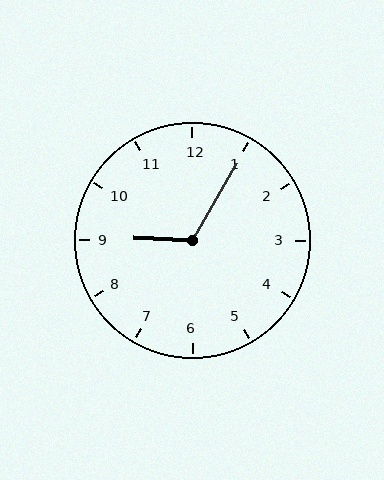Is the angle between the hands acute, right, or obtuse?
It is obtuse.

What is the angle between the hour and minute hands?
Approximately 118 degrees.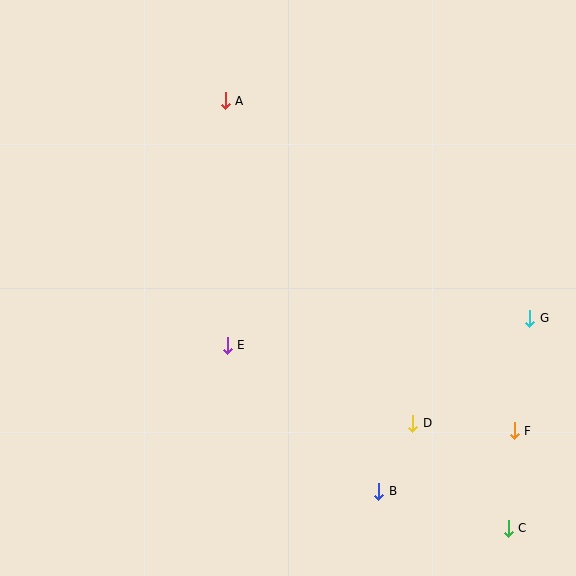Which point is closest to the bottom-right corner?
Point C is closest to the bottom-right corner.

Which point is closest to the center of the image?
Point E at (227, 345) is closest to the center.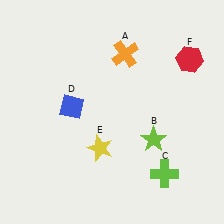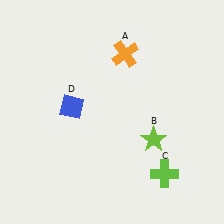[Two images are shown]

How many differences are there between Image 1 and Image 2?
There are 2 differences between the two images.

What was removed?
The yellow star (E), the red hexagon (F) were removed in Image 2.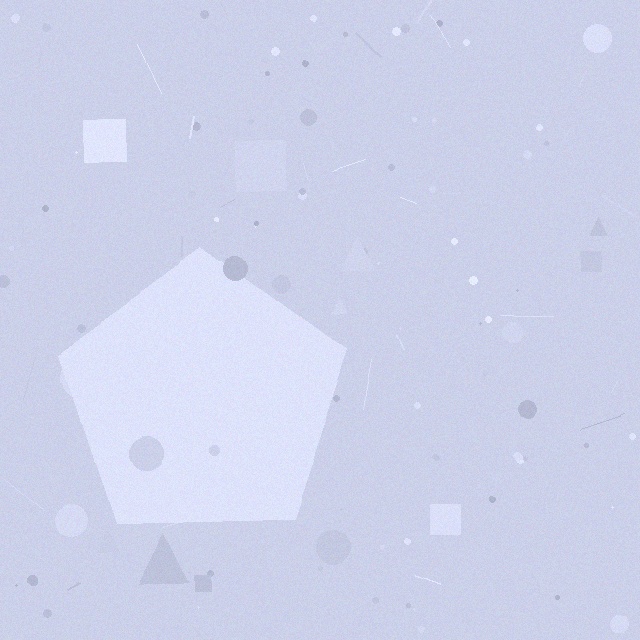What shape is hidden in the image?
A pentagon is hidden in the image.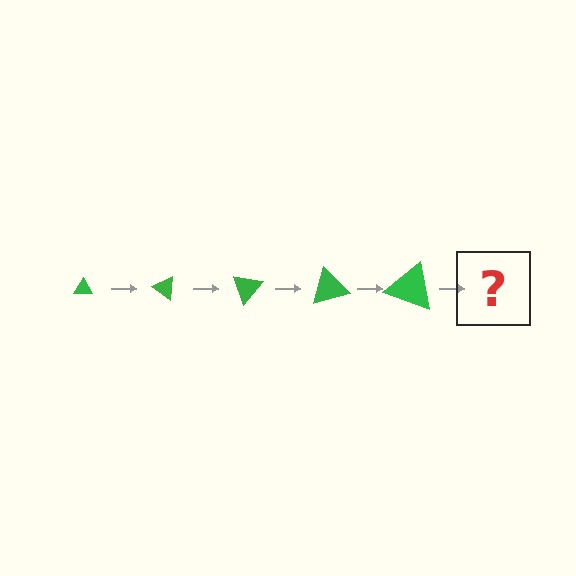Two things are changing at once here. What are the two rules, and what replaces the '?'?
The two rules are that the triangle grows larger each step and it rotates 35 degrees each step. The '?' should be a triangle, larger than the previous one and rotated 175 degrees from the start.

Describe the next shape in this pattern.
It should be a triangle, larger than the previous one and rotated 175 degrees from the start.